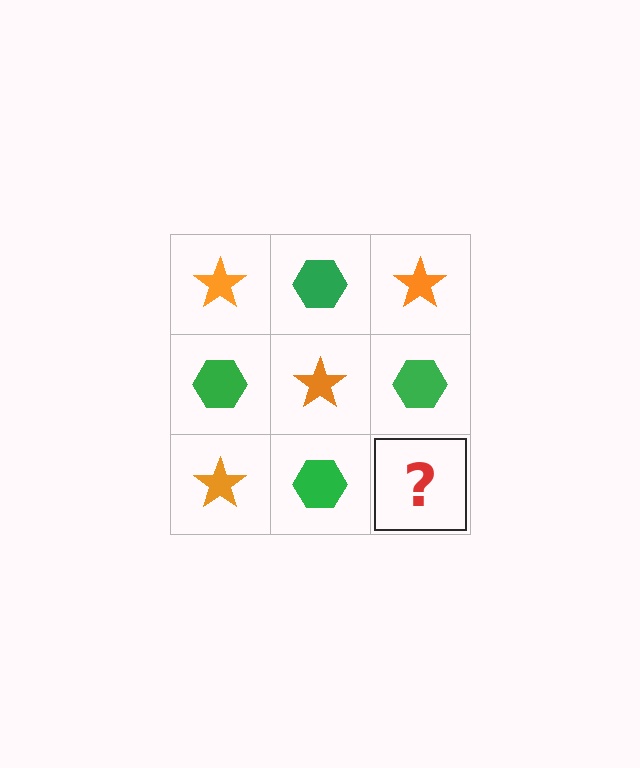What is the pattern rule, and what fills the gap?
The rule is that it alternates orange star and green hexagon in a checkerboard pattern. The gap should be filled with an orange star.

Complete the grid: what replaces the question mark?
The question mark should be replaced with an orange star.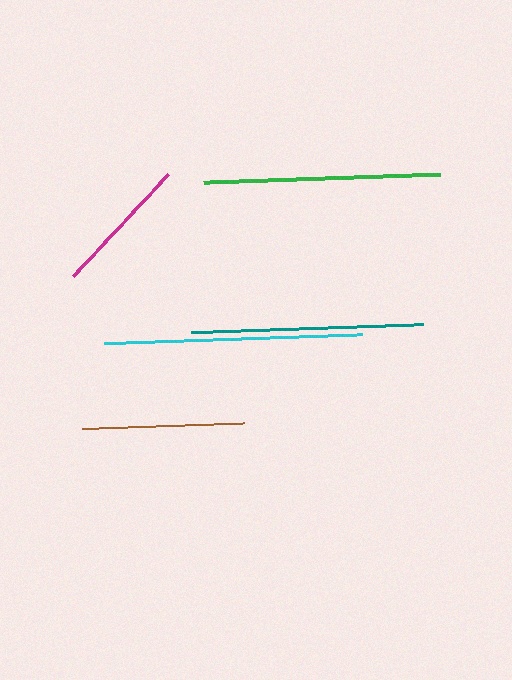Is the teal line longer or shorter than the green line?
The green line is longer than the teal line.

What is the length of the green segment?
The green segment is approximately 237 pixels long.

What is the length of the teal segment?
The teal segment is approximately 232 pixels long.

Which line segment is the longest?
The cyan line is the longest at approximately 258 pixels.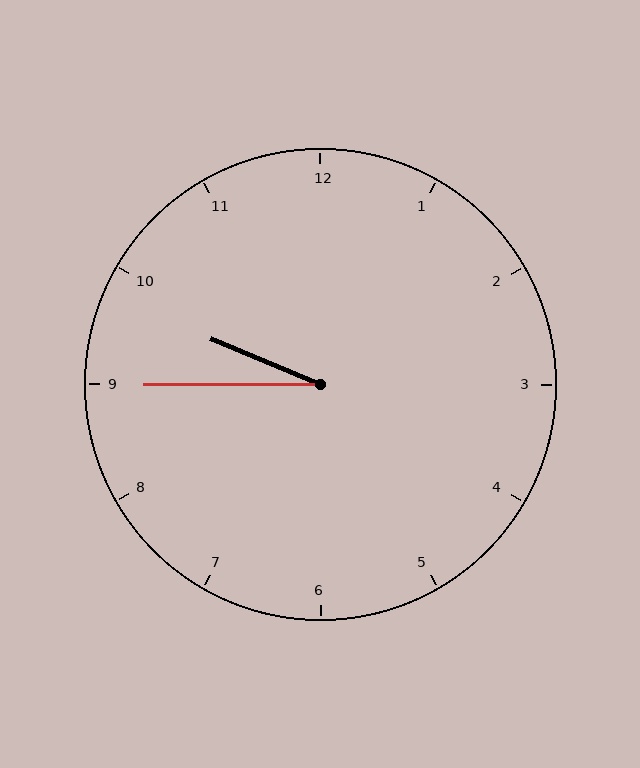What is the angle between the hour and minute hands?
Approximately 22 degrees.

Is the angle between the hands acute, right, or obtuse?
It is acute.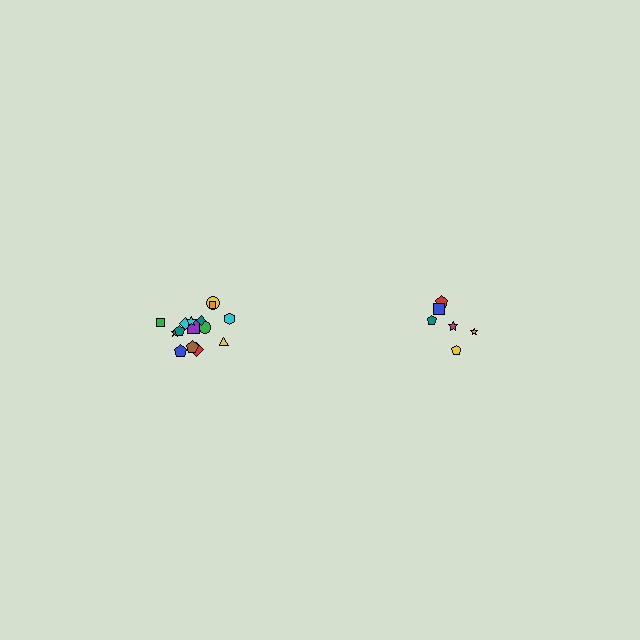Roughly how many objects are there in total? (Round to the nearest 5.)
Roughly 20 objects in total.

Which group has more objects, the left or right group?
The left group.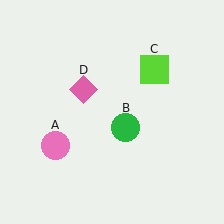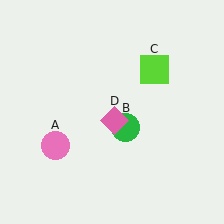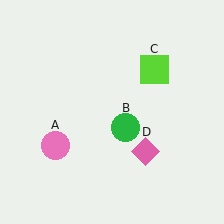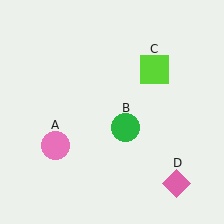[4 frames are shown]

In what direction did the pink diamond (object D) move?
The pink diamond (object D) moved down and to the right.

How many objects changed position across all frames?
1 object changed position: pink diamond (object D).